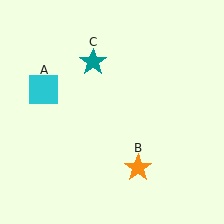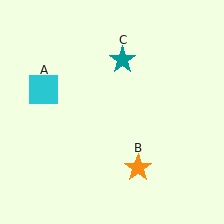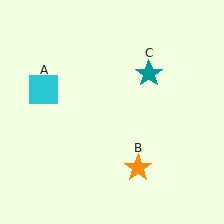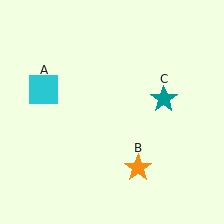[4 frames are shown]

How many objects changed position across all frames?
1 object changed position: teal star (object C).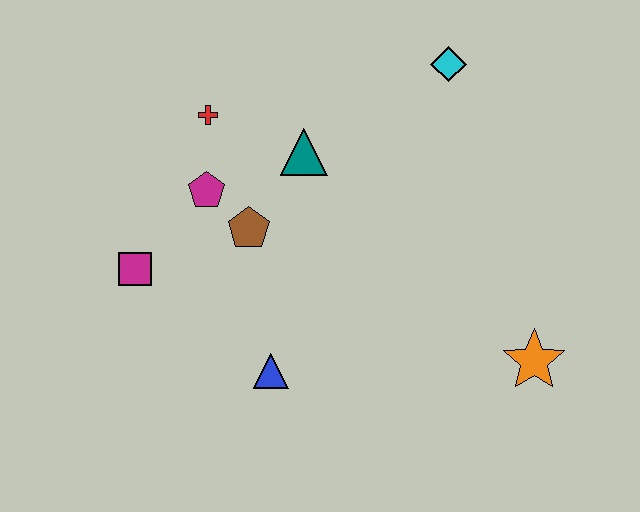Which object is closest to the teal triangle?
The brown pentagon is closest to the teal triangle.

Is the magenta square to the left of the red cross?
Yes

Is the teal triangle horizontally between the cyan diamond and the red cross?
Yes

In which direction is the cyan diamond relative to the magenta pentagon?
The cyan diamond is to the right of the magenta pentagon.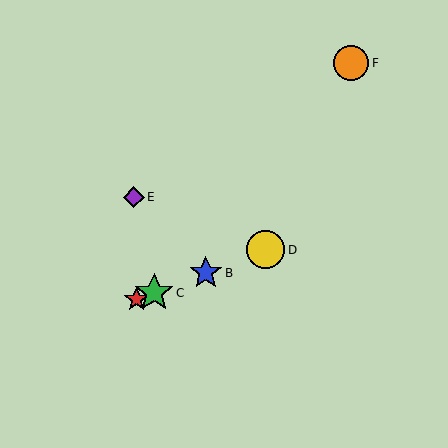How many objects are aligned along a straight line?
4 objects (A, B, C, D) are aligned along a straight line.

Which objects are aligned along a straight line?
Objects A, B, C, D are aligned along a straight line.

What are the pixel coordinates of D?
Object D is at (266, 250).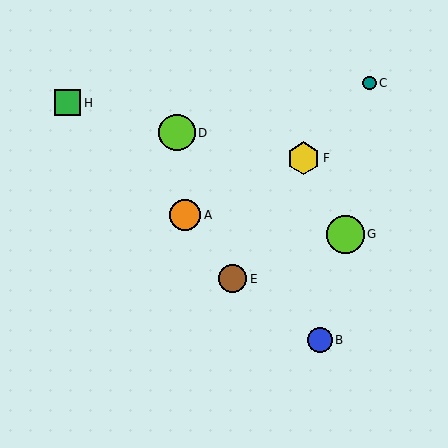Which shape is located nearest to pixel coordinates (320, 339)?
The blue circle (labeled B) at (320, 340) is nearest to that location.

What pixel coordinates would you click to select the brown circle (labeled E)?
Click at (232, 279) to select the brown circle E.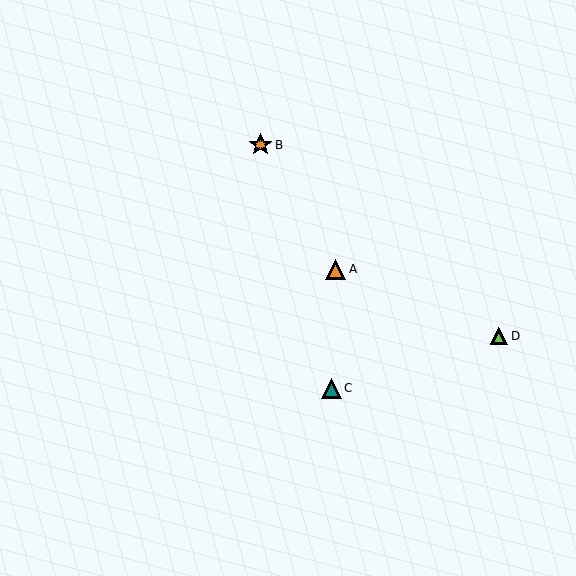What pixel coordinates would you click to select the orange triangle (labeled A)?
Click at (336, 269) to select the orange triangle A.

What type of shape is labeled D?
Shape D is a lime triangle.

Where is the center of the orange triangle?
The center of the orange triangle is at (336, 269).